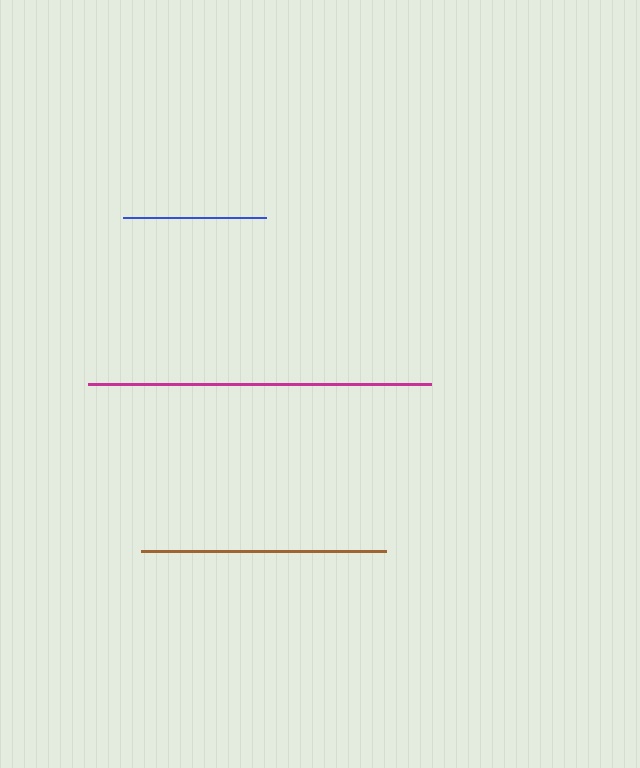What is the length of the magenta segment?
The magenta segment is approximately 343 pixels long.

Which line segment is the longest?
The magenta line is the longest at approximately 343 pixels.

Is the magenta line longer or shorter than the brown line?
The magenta line is longer than the brown line.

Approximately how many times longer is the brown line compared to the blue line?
The brown line is approximately 1.7 times the length of the blue line.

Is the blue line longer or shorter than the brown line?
The brown line is longer than the blue line.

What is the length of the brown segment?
The brown segment is approximately 245 pixels long.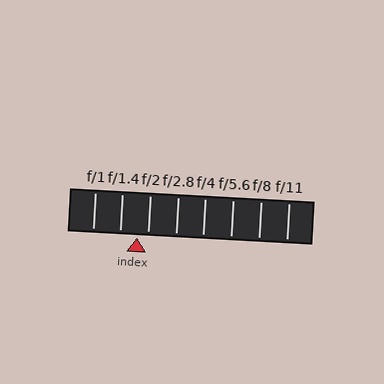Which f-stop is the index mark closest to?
The index mark is closest to f/2.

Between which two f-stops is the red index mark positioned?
The index mark is between f/1.4 and f/2.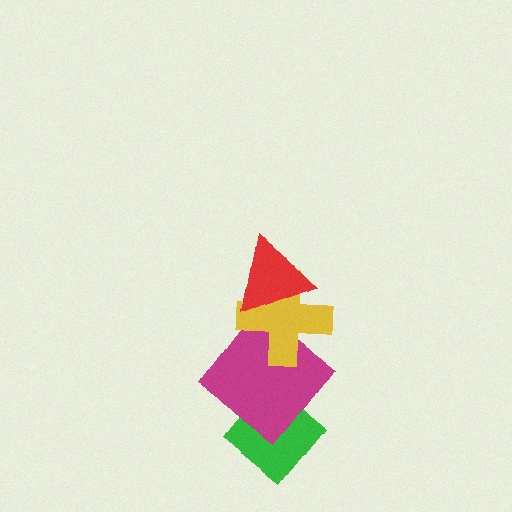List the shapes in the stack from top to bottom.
From top to bottom: the red triangle, the yellow cross, the magenta diamond, the green diamond.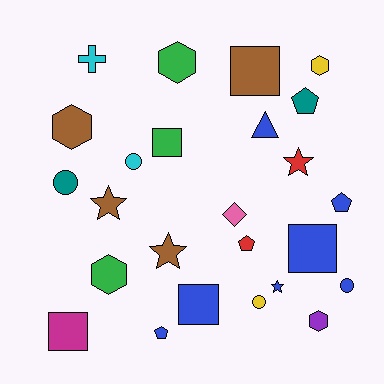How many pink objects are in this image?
There is 1 pink object.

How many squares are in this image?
There are 5 squares.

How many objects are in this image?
There are 25 objects.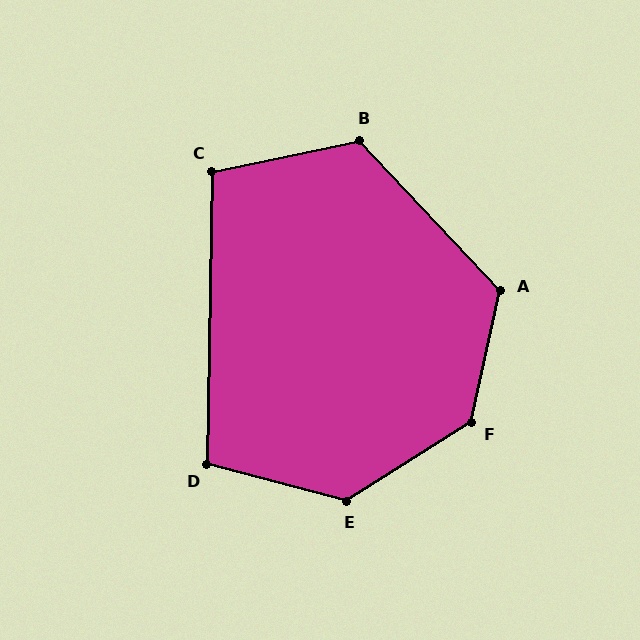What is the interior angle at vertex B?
Approximately 122 degrees (obtuse).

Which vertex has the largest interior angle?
F, at approximately 134 degrees.